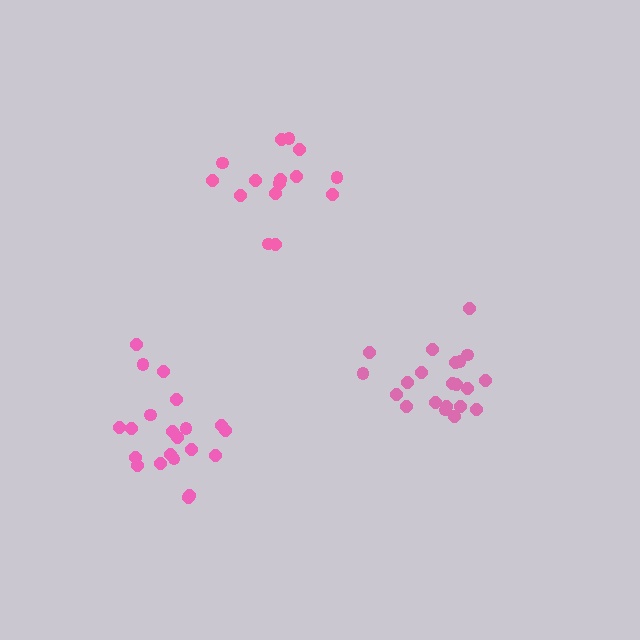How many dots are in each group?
Group 1: 21 dots, Group 2: 21 dots, Group 3: 15 dots (57 total).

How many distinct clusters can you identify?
There are 3 distinct clusters.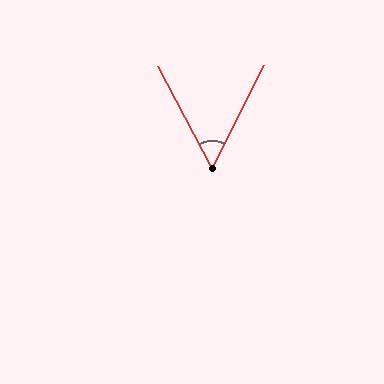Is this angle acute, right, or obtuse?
It is acute.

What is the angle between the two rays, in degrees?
Approximately 55 degrees.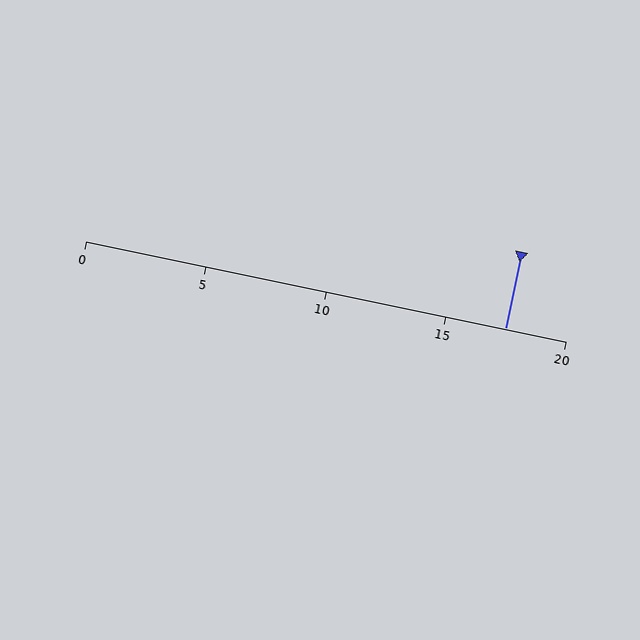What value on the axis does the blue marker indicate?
The marker indicates approximately 17.5.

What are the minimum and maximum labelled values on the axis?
The axis runs from 0 to 20.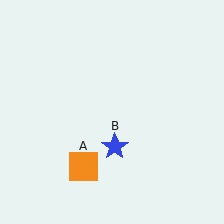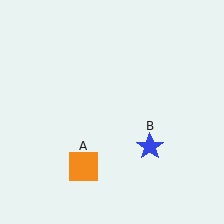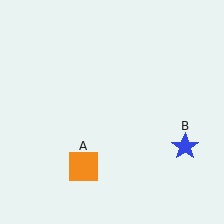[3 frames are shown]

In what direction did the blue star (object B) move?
The blue star (object B) moved right.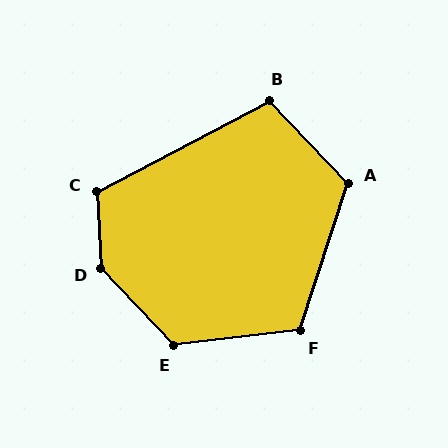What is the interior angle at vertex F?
Approximately 115 degrees (obtuse).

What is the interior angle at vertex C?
Approximately 115 degrees (obtuse).